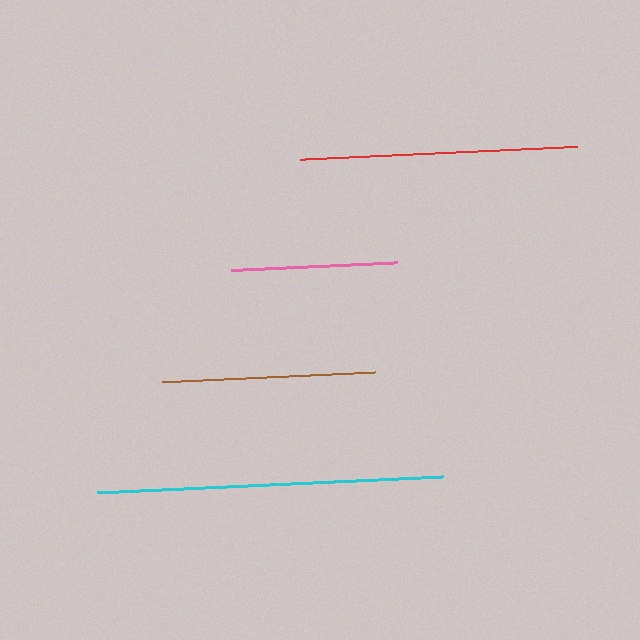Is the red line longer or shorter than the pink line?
The red line is longer than the pink line.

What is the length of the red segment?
The red segment is approximately 279 pixels long.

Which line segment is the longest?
The cyan line is the longest at approximately 347 pixels.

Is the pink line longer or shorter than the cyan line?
The cyan line is longer than the pink line.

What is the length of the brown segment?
The brown segment is approximately 214 pixels long.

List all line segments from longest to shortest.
From longest to shortest: cyan, red, brown, pink.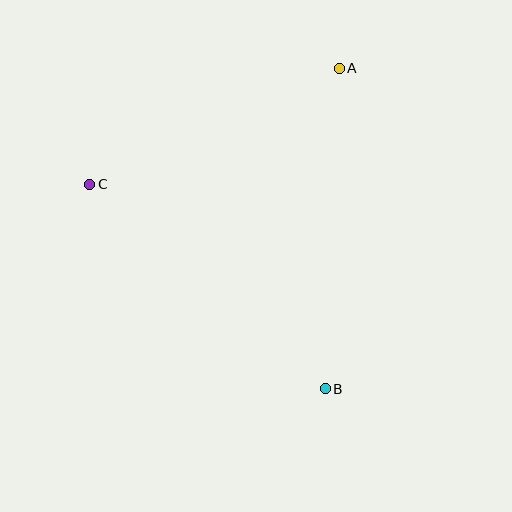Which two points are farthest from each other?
Points A and B are farthest from each other.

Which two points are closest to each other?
Points A and C are closest to each other.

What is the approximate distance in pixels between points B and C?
The distance between B and C is approximately 312 pixels.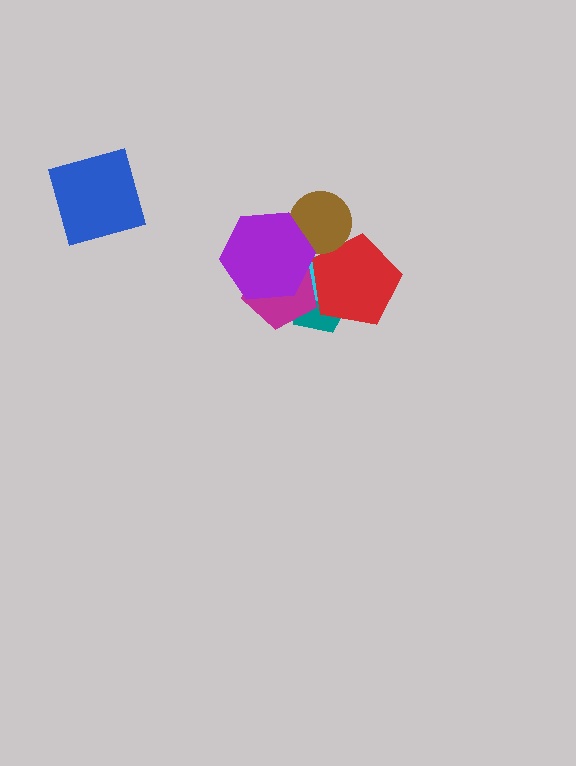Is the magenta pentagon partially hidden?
Yes, it is partially covered by another shape.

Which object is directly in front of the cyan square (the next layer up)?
The red pentagon is directly in front of the cyan square.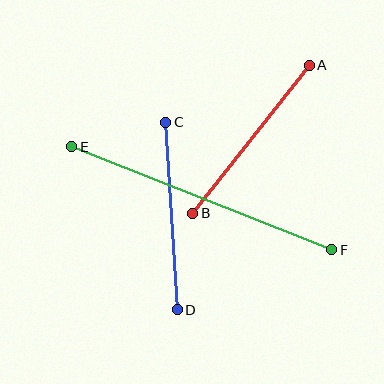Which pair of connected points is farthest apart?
Points E and F are farthest apart.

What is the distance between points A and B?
The distance is approximately 188 pixels.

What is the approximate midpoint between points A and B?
The midpoint is at approximately (251, 139) pixels.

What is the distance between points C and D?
The distance is approximately 188 pixels.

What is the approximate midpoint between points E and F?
The midpoint is at approximately (202, 198) pixels.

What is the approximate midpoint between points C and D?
The midpoint is at approximately (171, 216) pixels.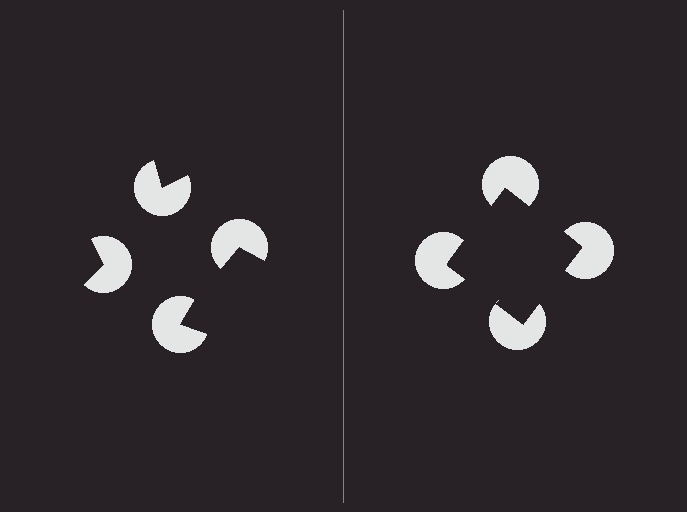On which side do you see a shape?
An illusory square appears on the right side. On the left side the wedge cuts are rotated, so no coherent shape forms.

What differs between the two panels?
The pac-man discs are positioned identically on both sides; only the wedge orientations differ. On the right they align to a square; on the left they are misaligned.